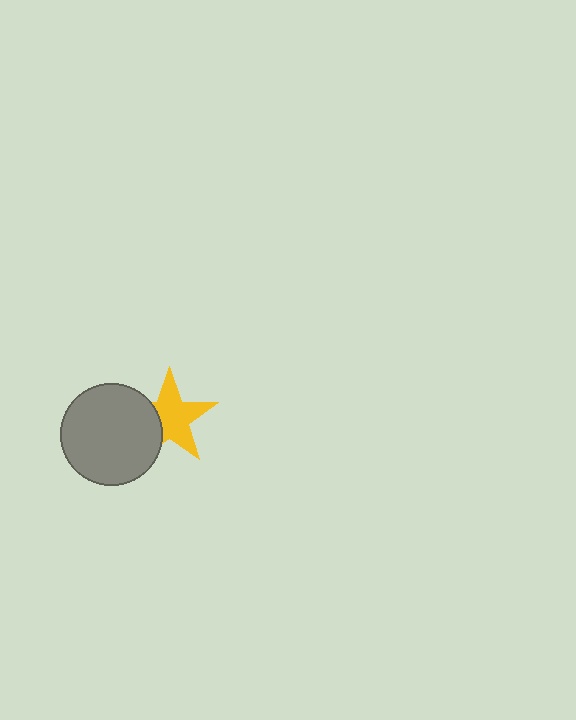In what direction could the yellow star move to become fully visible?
The yellow star could move right. That would shift it out from behind the gray circle entirely.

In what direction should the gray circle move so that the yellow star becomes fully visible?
The gray circle should move left. That is the shortest direction to clear the overlap and leave the yellow star fully visible.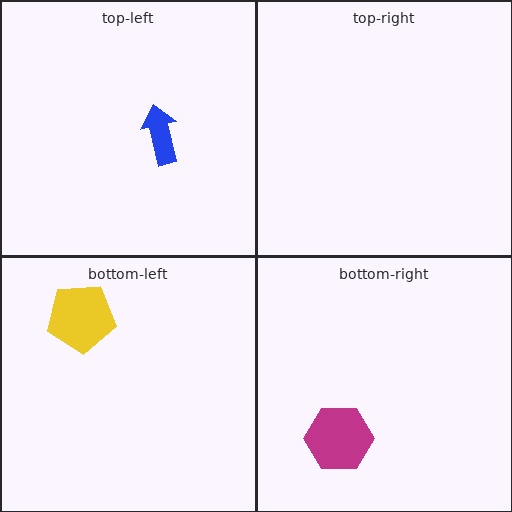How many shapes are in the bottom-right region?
1.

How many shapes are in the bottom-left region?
1.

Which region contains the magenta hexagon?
The bottom-right region.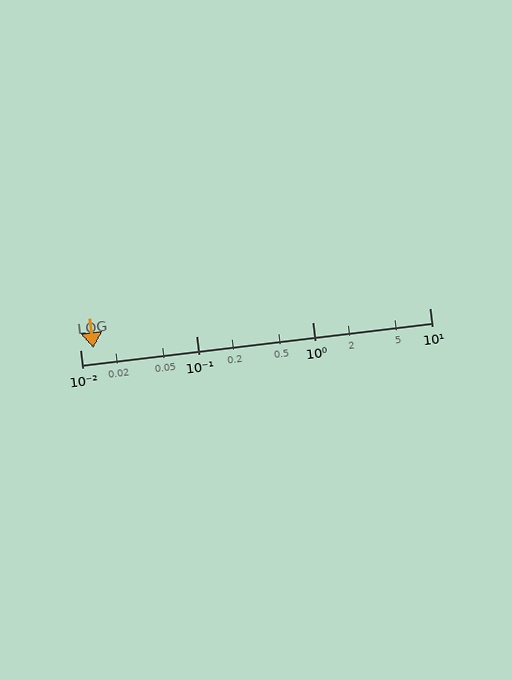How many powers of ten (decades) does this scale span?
The scale spans 3 decades, from 0.01 to 10.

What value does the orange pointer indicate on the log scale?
The pointer indicates approximately 0.013.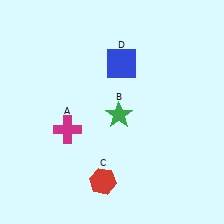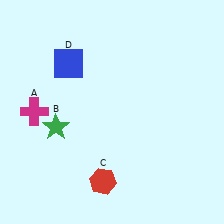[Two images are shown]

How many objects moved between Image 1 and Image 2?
3 objects moved between the two images.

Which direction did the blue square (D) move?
The blue square (D) moved left.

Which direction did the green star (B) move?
The green star (B) moved left.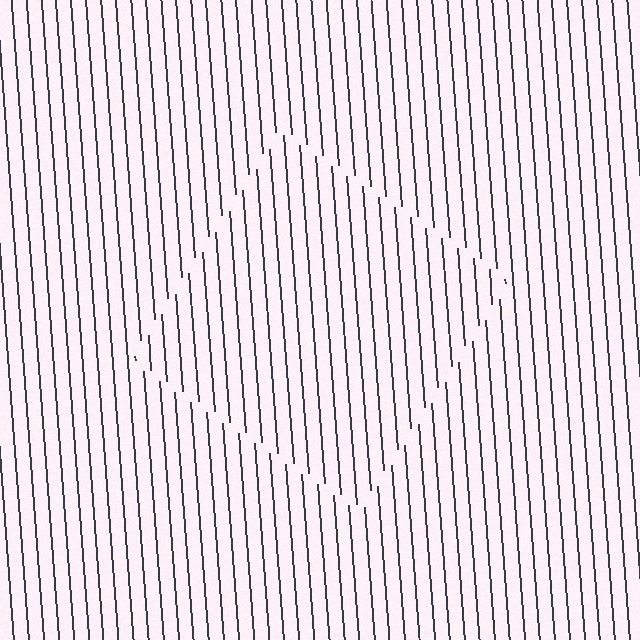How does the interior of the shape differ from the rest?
The interior of the shape contains the same grating, shifted by half a period — the contour is defined by the phase discontinuity where line-ends from the inner and outer gratings abut.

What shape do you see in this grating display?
An illusory square. The interior of the shape contains the same grating, shifted by half a period — the contour is defined by the phase discontinuity where line-ends from the inner and outer gratings abut.